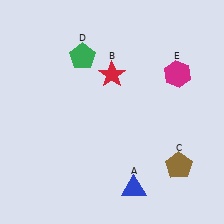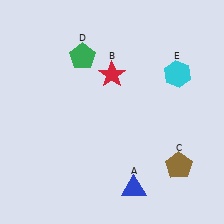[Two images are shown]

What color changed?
The hexagon (E) changed from magenta in Image 1 to cyan in Image 2.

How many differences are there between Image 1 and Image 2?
There is 1 difference between the two images.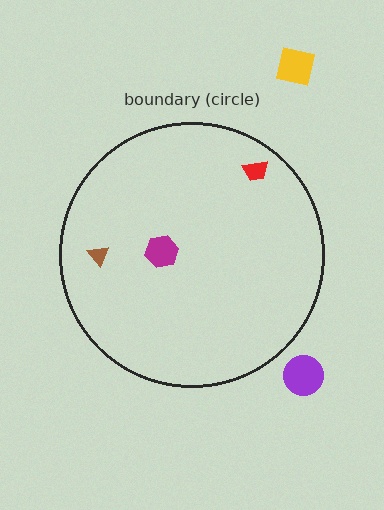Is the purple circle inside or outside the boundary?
Outside.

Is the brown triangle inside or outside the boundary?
Inside.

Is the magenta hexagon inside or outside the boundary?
Inside.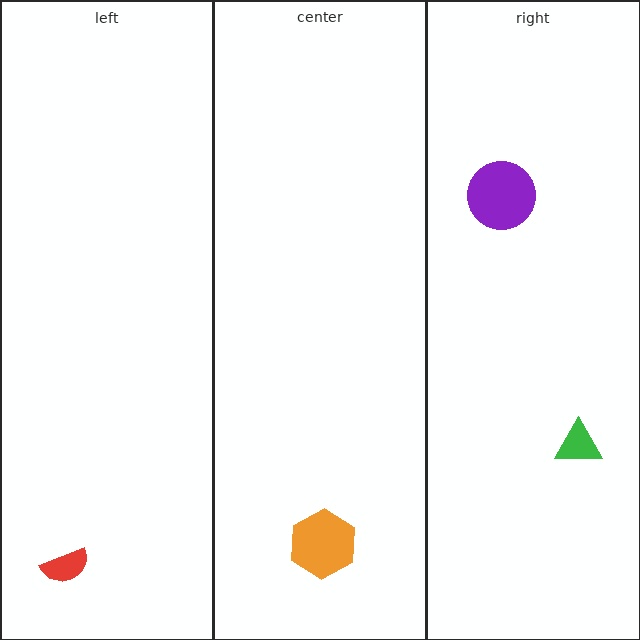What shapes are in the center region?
The orange hexagon.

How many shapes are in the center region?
1.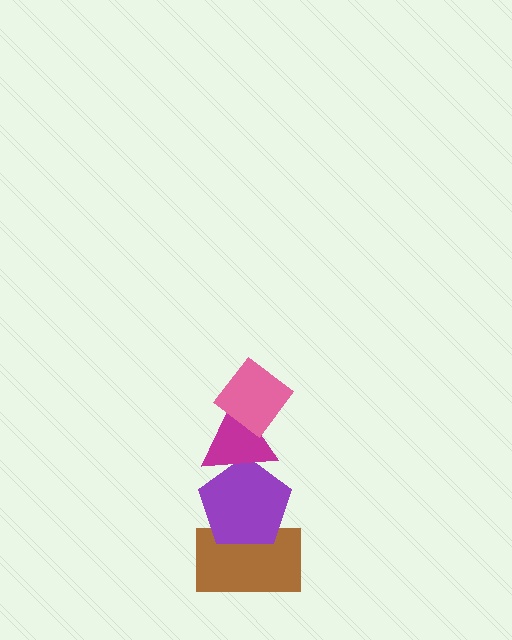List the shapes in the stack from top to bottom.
From top to bottom: the pink diamond, the magenta triangle, the purple pentagon, the brown rectangle.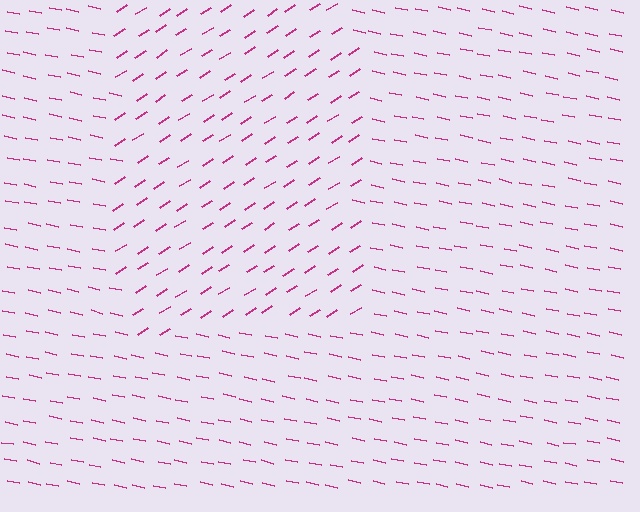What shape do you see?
I see a rectangle.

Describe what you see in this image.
The image is filled with small magenta line segments. A rectangle region in the image has lines oriented differently from the surrounding lines, creating a visible texture boundary.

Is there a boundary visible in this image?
Yes, there is a texture boundary formed by a change in line orientation.